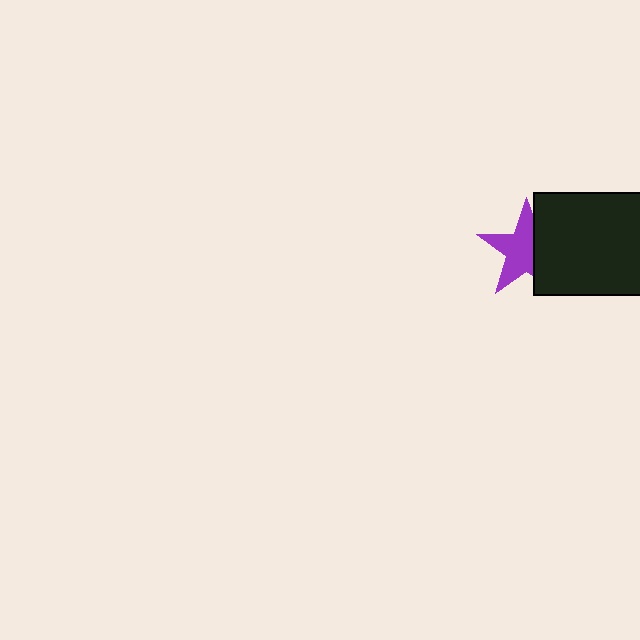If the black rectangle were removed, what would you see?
You would see the complete purple star.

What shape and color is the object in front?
The object in front is a black rectangle.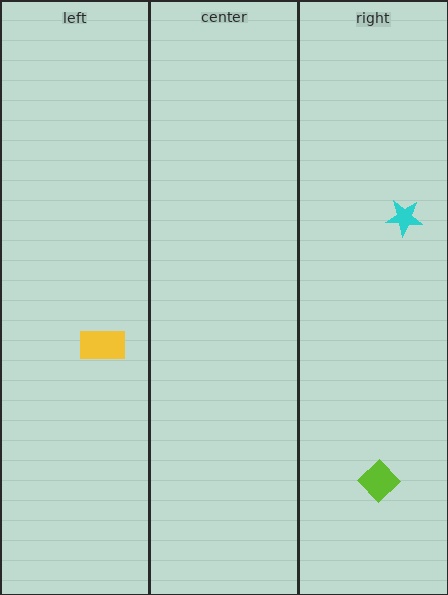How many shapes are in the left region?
1.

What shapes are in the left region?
The yellow rectangle.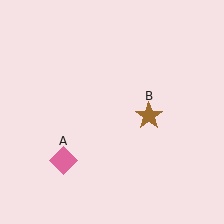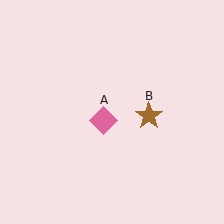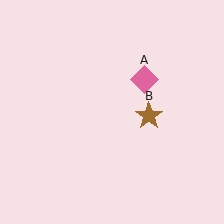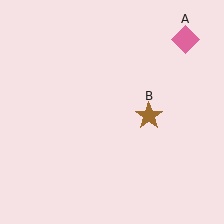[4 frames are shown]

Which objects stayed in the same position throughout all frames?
Brown star (object B) remained stationary.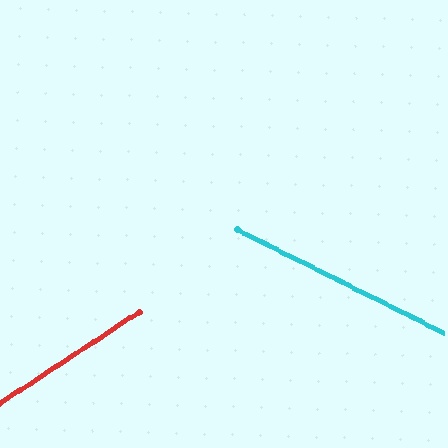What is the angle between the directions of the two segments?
Approximately 60 degrees.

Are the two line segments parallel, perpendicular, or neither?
Neither parallel nor perpendicular — they differ by about 60°.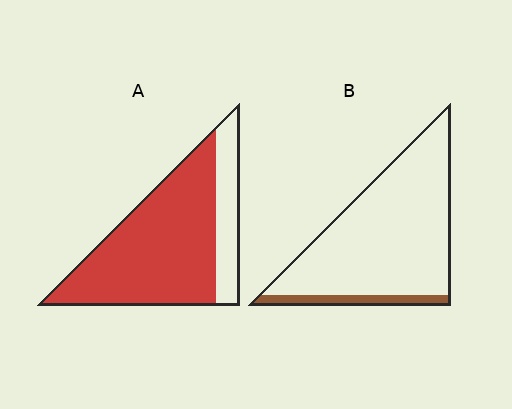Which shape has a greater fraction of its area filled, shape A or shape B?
Shape A.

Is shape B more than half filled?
No.